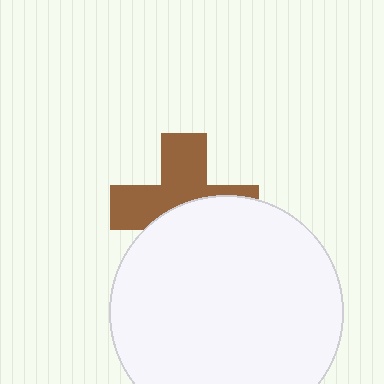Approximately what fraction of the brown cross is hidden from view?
Roughly 48% of the brown cross is hidden behind the white circle.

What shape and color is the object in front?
The object in front is a white circle.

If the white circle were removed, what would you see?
You would see the complete brown cross.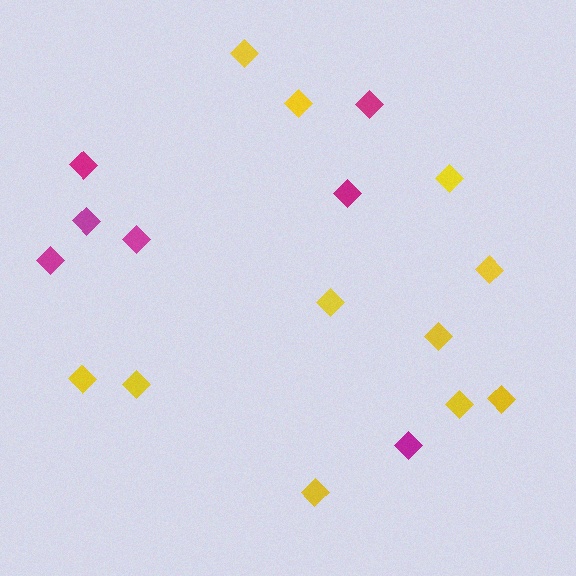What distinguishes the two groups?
There are 2 groups: one group of magenta diamonds (7) and one group of yellow diamonds (11).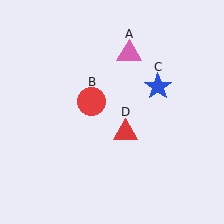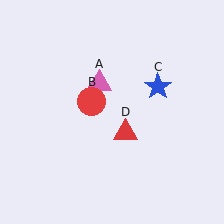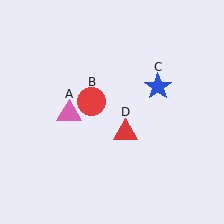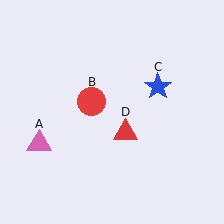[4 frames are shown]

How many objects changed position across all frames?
1 object changed position: pink triangle (object A).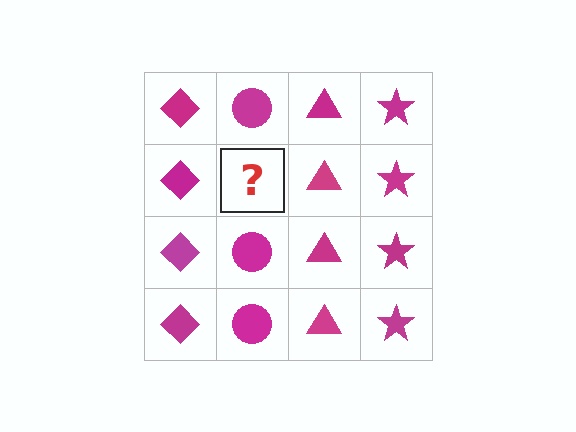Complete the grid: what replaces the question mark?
The question mark should be replaced with a magenta circle.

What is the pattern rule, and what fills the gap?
The rule is that each column has a consistent shape. The gap should be filled with a magenta circle.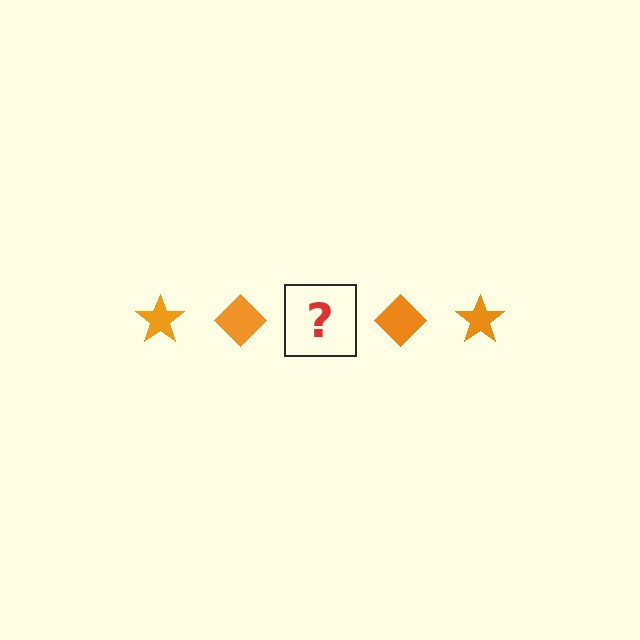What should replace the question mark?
The question mark should be replaced with an orange star.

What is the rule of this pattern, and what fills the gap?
The rule is that the pattern cycles through star, diamond shapes in orange. The gap should be filled with an orange star.